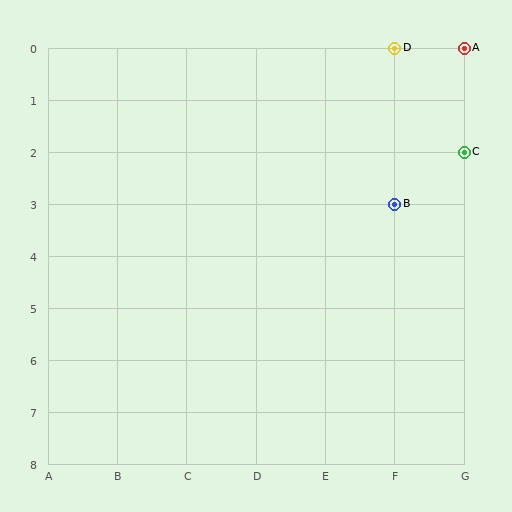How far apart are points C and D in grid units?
Points C and D are 1 column and 2 rows apart (about 2.2 grid units diagonally).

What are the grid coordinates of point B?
Point B is at grid coordinates (F, 3).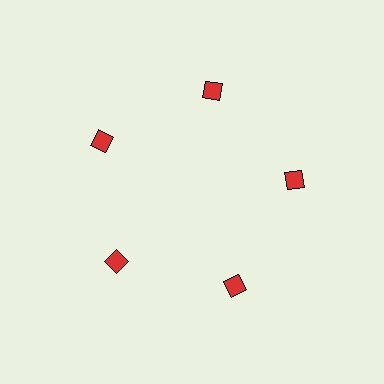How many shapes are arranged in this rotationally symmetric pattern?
There are 5 shapes, arranged in 5 groups of 1.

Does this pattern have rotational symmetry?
Yes, this pattern has 5-fold rotational symmetry. It looks the same after rotating 72 degrees around the center.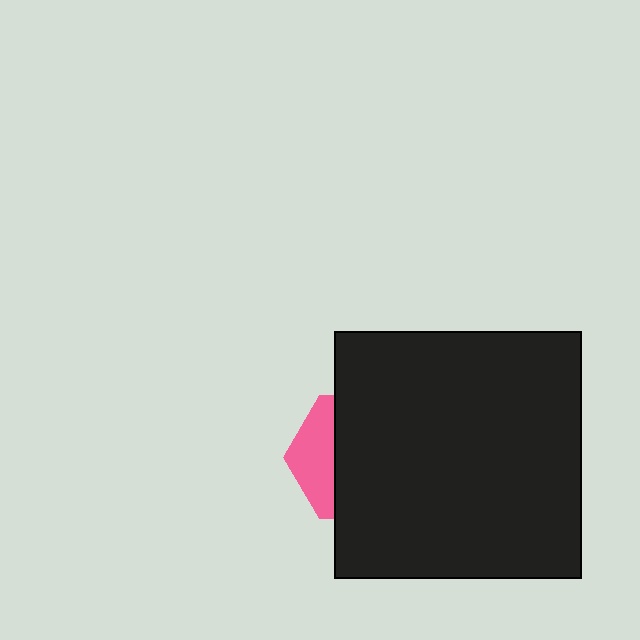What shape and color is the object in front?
The object in front is a black square.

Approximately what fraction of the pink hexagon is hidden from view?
Roughly 70% of the pink hexagon is hidden behind the black square.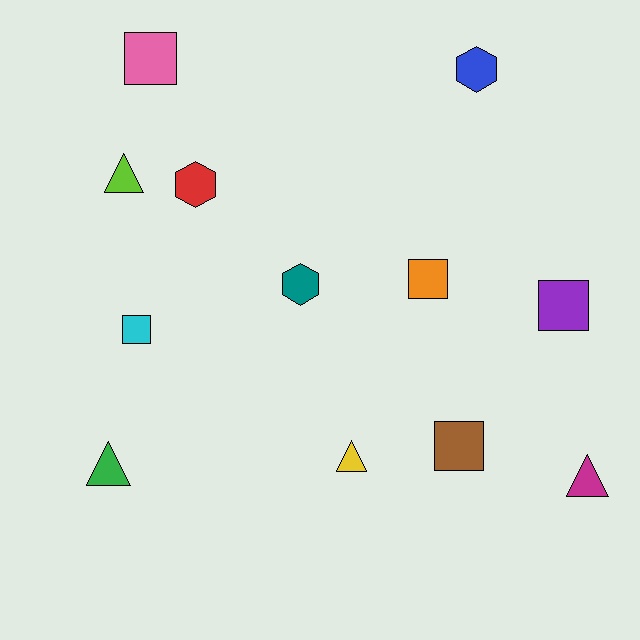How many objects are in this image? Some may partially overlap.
There are 12 objects.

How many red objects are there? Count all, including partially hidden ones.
There is 1 red object.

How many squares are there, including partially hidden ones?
There are 5 squares.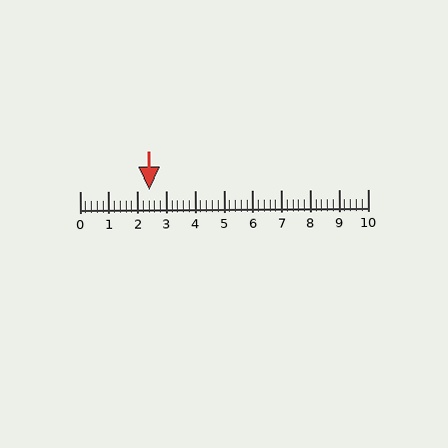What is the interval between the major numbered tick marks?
The major tick marks are spaced 1 units apart.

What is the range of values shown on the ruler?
The ruler shows values from 0 to 10.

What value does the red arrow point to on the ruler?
The red arrow points to approximately 2.4.